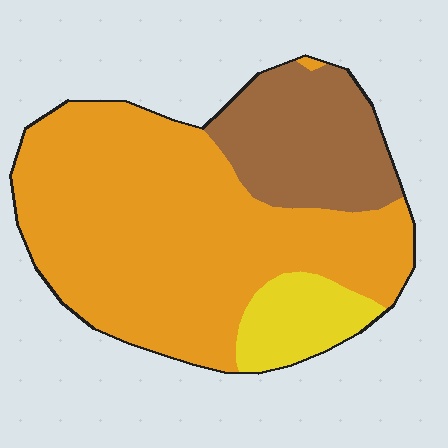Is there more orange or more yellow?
Orange.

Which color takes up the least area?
Yellow, at roughly 10%.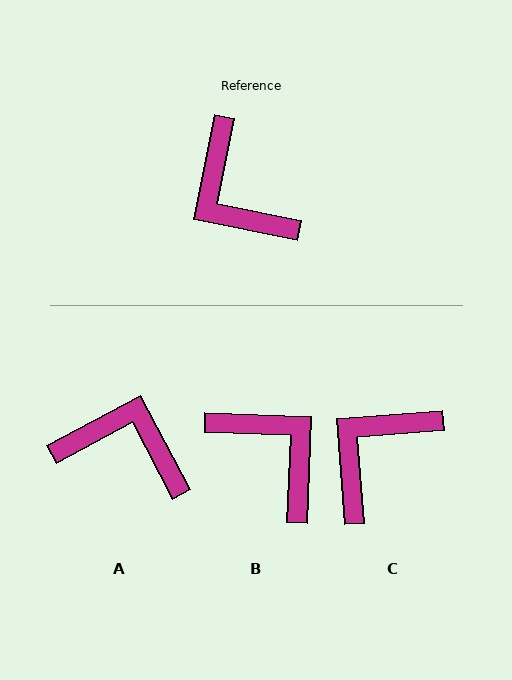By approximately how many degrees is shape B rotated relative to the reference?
Approximately 171 degrees clockwise.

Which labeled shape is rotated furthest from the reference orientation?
B, about 171 degrees away.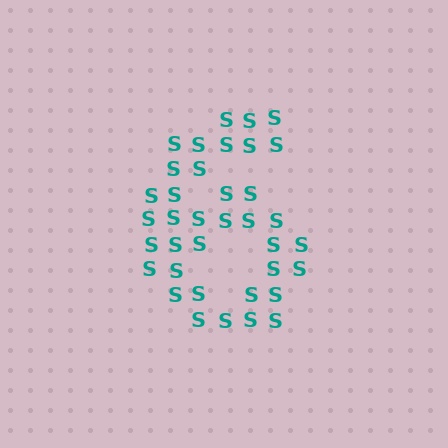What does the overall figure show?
The overall figure shows the digit 6.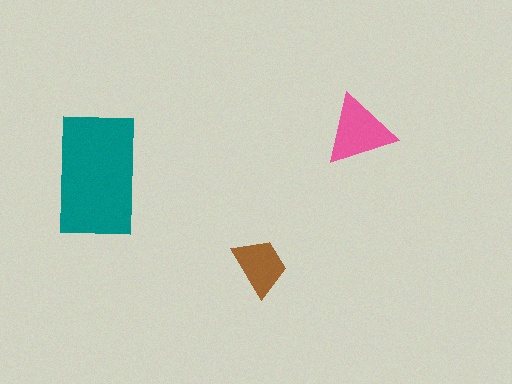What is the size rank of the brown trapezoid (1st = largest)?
3rd.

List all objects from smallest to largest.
The brown trapezoid, the pink triangle, the teal rectangle.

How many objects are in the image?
There are 3 objects in the image.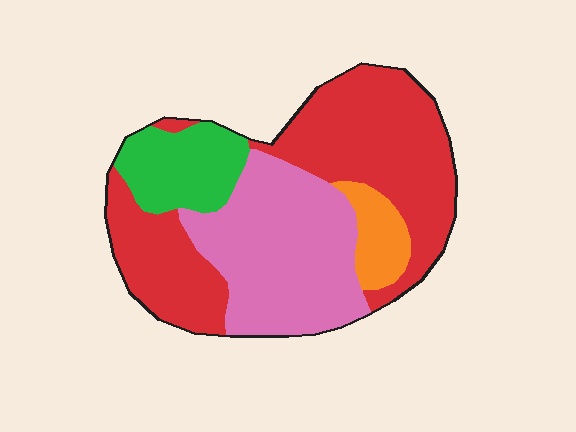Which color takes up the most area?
Red, at roughly 45%.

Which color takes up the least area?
Orange, at roughly 5%.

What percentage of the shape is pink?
Pink takes up between a quarter and a half of the shape.